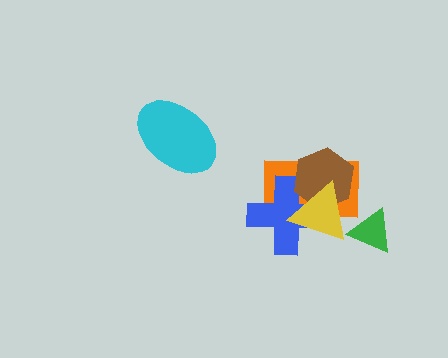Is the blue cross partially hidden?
Yes, it is partially covered by another shape.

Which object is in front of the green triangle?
The yellow triangle is in front of the green triangle.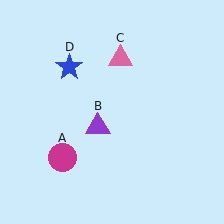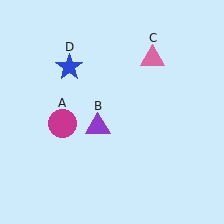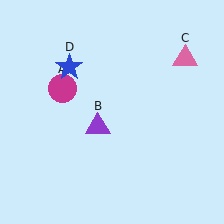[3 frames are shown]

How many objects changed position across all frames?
2 objects changed position: magenta circle (object A), pink triangle (object C).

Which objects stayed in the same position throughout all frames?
Purple triangle (object B) and blue star (object D) remained stationary.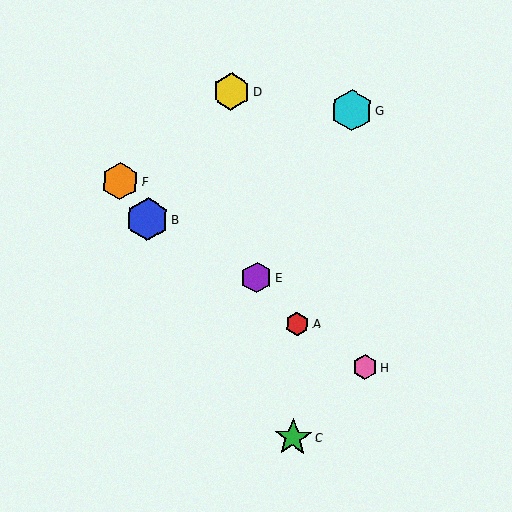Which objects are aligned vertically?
Objects A, C are aligned vertically.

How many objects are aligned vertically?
2 objects (A, C) are aligned vertically.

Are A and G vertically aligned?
No, A is at x≈297 and G is at x≈352.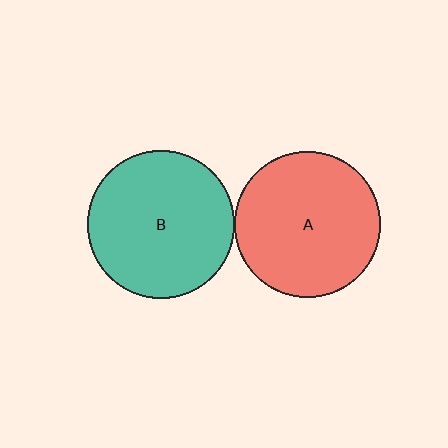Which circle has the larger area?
Circle B (teal).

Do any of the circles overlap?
No, none of the circles overlap.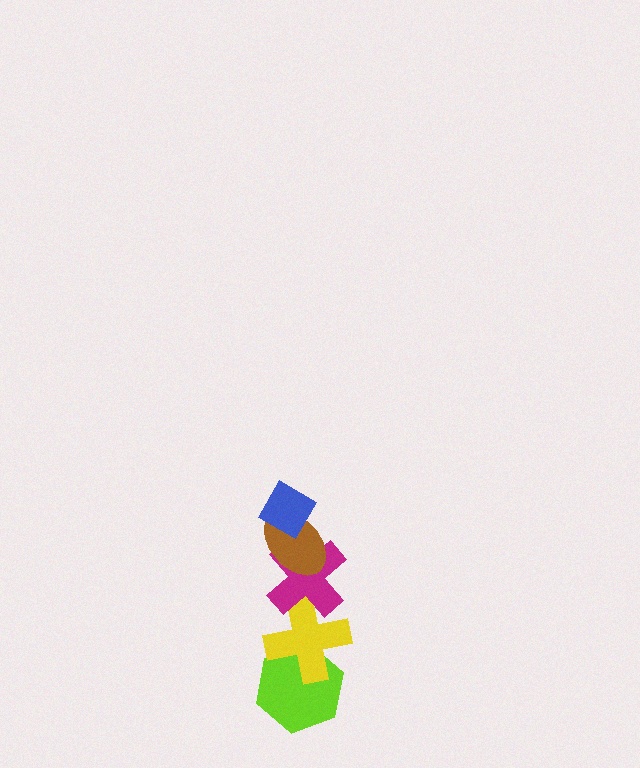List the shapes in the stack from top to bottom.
From top to bottom: the blue diamond, the brown ellipse, the magenta cross, the yellow cross, the lime hexagon.